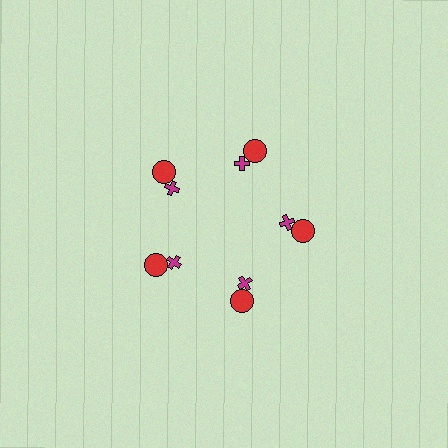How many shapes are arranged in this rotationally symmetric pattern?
There are 10 shapes, arranged in 5 groups of 2.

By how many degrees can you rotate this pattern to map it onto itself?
The pattern maps onto itself every 72 degrees of rotation.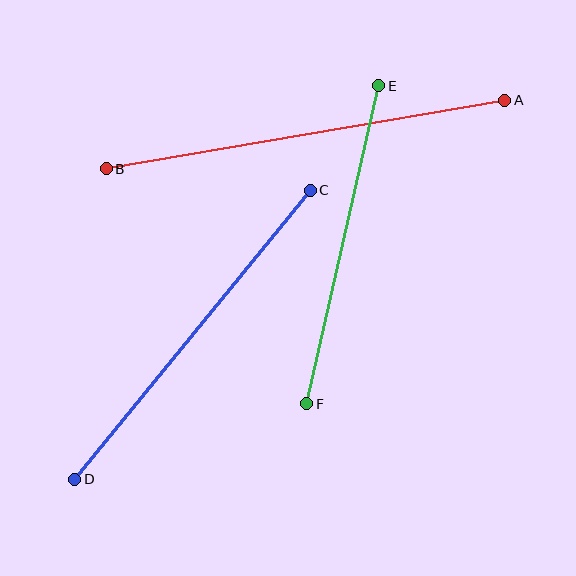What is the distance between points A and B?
The distance is approximately 404 pixels.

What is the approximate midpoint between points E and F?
The midpoint is at approximately (343, 245) pixels.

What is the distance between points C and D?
The distance is approximately 373 pixels.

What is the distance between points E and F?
The distance is approximately 326 pixels.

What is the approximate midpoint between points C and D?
The midpoint is at approximately (192, 335) pixels.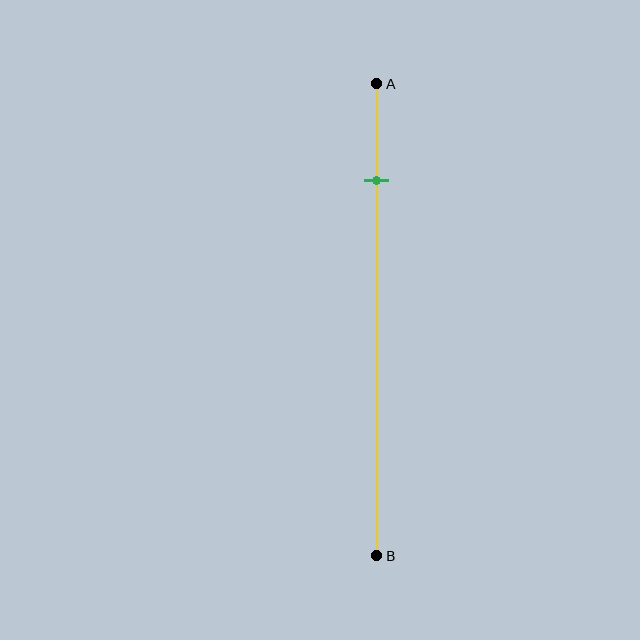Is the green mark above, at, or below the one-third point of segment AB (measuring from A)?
The green mark is above the one-third point of segment AB.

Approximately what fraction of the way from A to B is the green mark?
The green mark is approximately 20% of the way from A to B.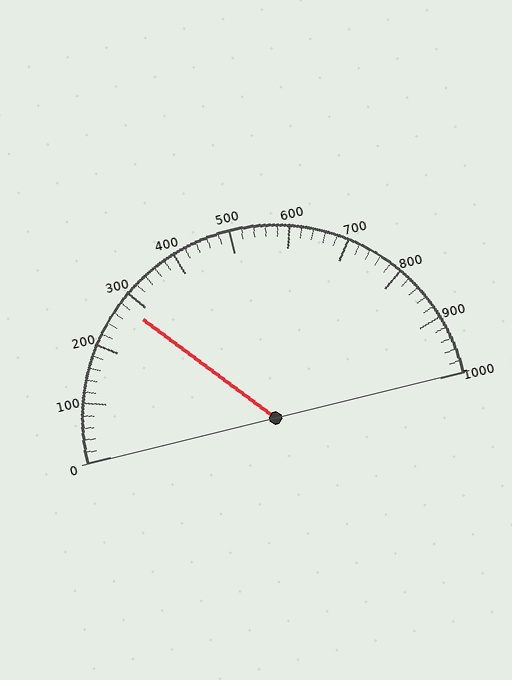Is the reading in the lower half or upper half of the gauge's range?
The reading is in the lower half of the range (0 to 1000).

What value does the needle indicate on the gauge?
The needle indicates approximately 280.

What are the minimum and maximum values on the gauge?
The gauge ranges from 0 to 1000.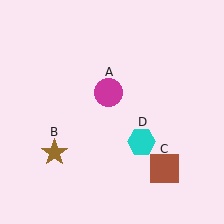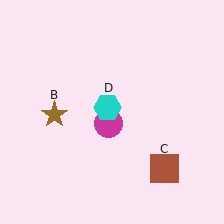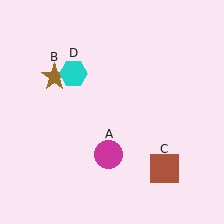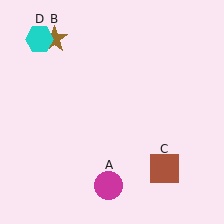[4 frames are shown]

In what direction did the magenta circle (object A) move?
The magenta circle (object A) moved down.